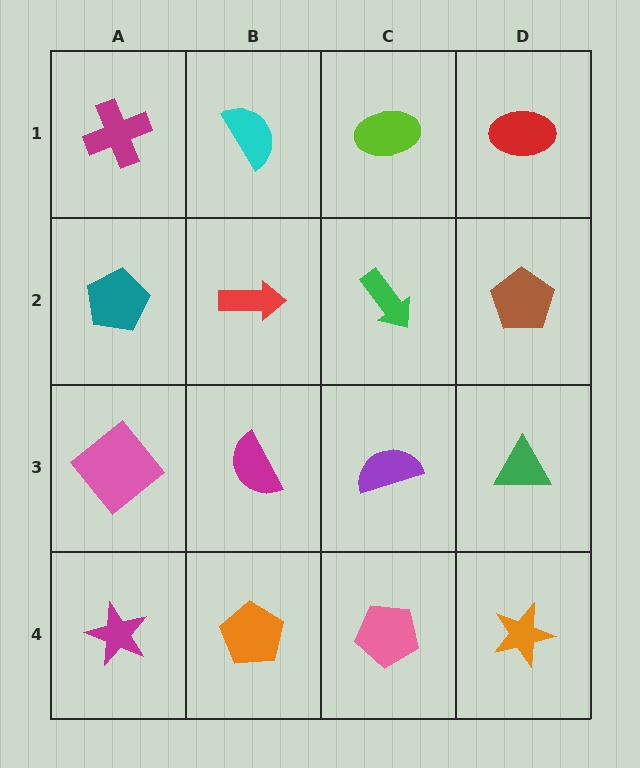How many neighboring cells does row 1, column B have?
3.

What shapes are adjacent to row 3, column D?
A brown pentagon (row 2, column D), an orange star (row 4, column D), a purple semicircle (row 3, column C).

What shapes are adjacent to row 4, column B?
A magenta semicircle (row 3, column B), a magenta star (row 4, column A), a pink pentagon (row 4, column C).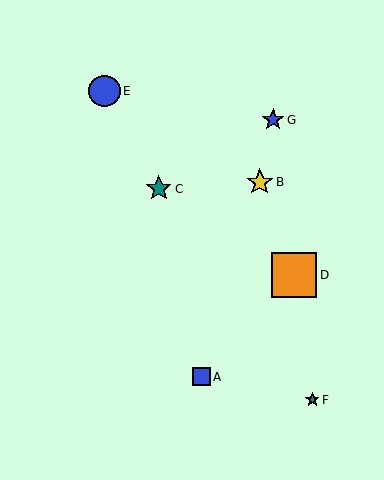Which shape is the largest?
The orange square (labeled D) is the largest.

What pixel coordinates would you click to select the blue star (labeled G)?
Click at (273, 120) to select the blue star G.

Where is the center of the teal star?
The center of the teal star is at (159, 189).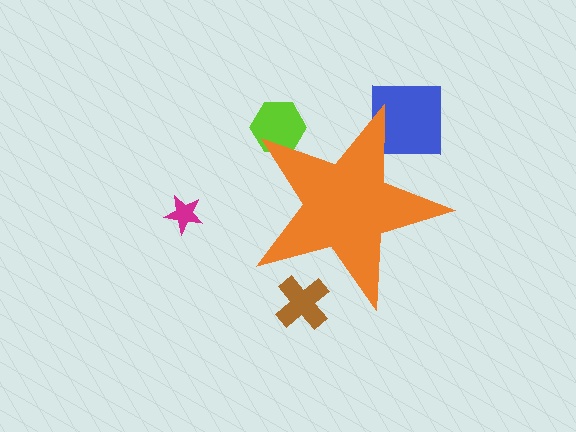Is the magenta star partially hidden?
No, the magenta star is fully visible.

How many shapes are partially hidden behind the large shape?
3 shapes are partially hidden.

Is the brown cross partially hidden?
Yes, the brown cross is partially hidden behind the orange star.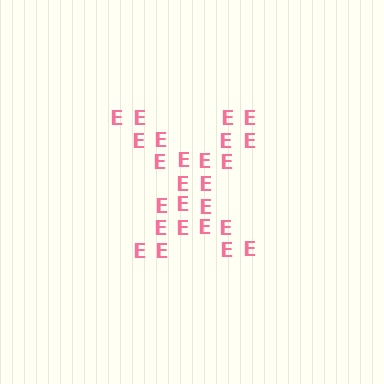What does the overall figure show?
The overall figure shows the letter X.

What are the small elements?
The small elements are letter E's.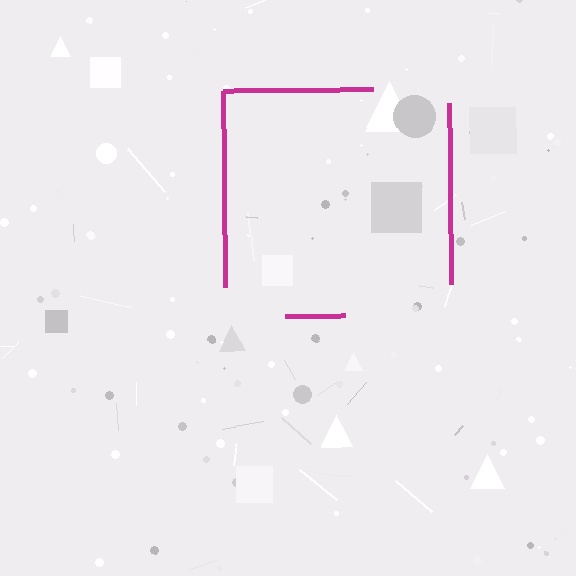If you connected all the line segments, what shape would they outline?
They would outline a square.